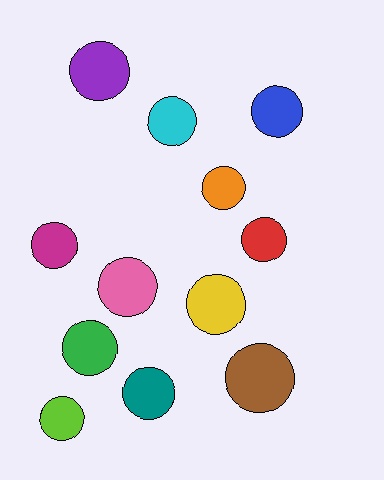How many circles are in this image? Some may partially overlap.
There are 12 circles.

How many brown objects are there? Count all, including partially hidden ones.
There is 1 brown object.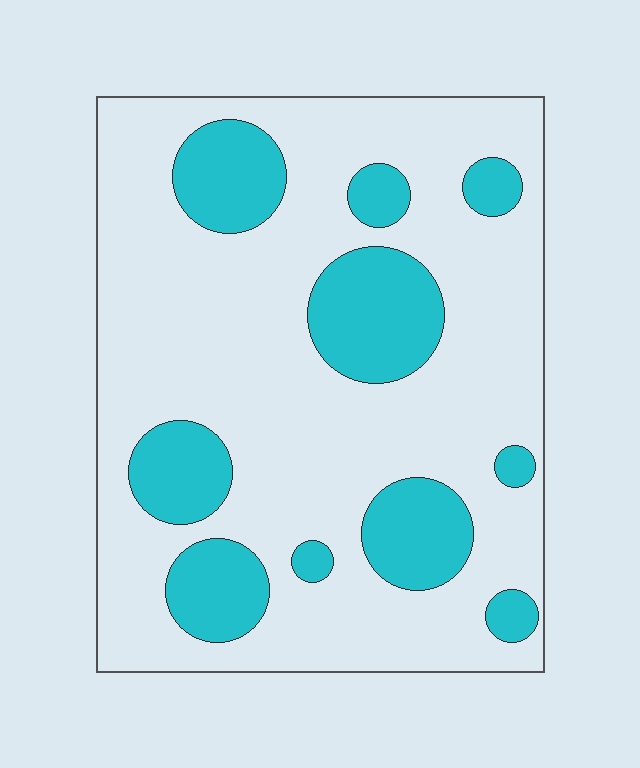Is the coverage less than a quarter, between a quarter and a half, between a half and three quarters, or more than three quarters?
Less than a quarter.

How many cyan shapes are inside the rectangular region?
10.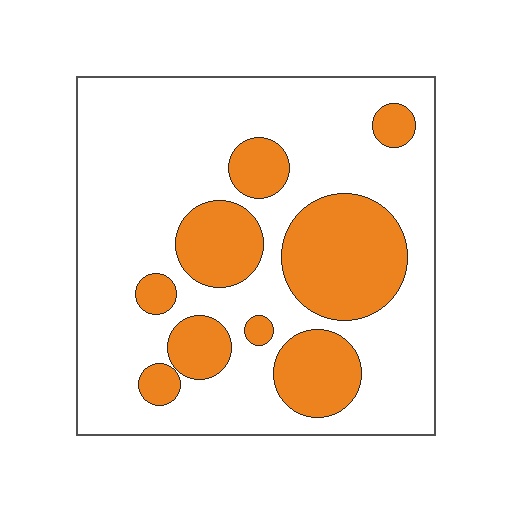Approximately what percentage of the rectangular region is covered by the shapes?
Approximately 30%.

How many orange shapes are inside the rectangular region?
9.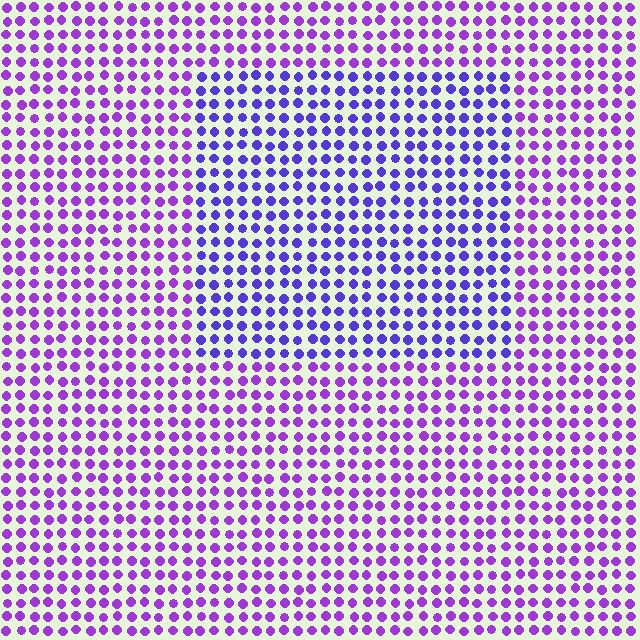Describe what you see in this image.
The image is filled with small purple elements in a uniform arrangement. A rectangle-shaped region is visible where the elements are tinted to a slightly different hue, forming a subtle color boundary.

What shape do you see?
I see a rectangle.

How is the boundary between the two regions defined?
The boundary is defined purely by a slight shift in hue (about 29 degrees). Spacing, size, and orientation are identical on both sides.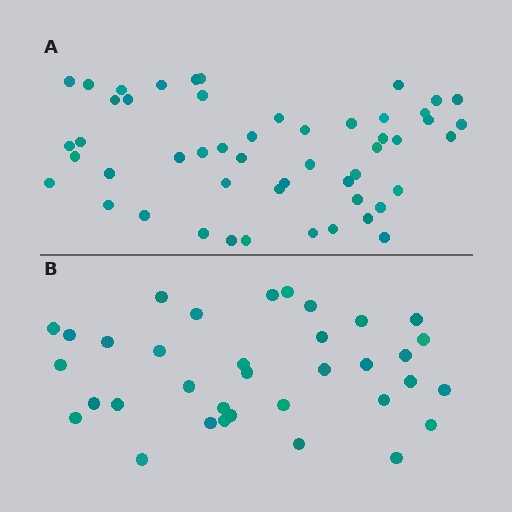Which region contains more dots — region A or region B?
Region A (the top region) has more dots.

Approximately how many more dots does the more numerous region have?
Region A has approximately 15 more dots than region B.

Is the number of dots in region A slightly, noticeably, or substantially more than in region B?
Region A has substantially more. The ratio is roughly 1.5 to 1.